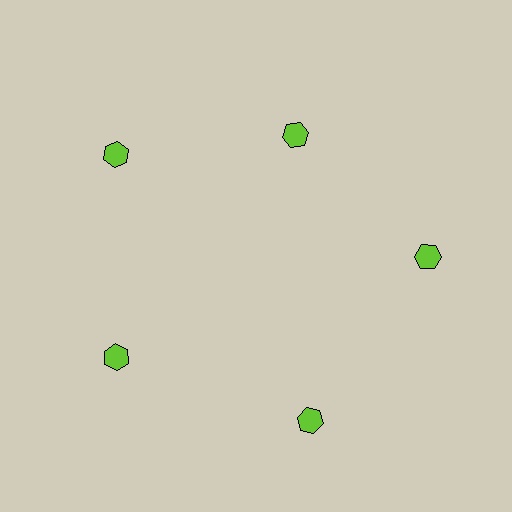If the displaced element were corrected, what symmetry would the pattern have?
It would have 5-fold rotational symmetry — the pattern would map onto itself every 72 degrees.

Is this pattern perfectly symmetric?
No. The 5 lime hexagons are arranged in a ring, but one element near the 1 o'clock position is pulled inward toward the center, breaking the 5-fold rotational symmetry.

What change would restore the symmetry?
The symmetry would be restored by moving it outward, back onto the ring so that all 5 hexagons sit at equal angles and equal distance from the center.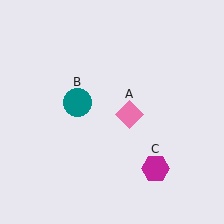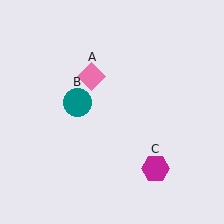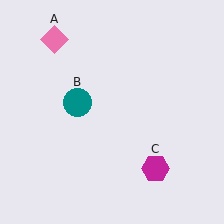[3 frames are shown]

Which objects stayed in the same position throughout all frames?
Teal circle (object B) and magenta hexagon (object C) remained stationary.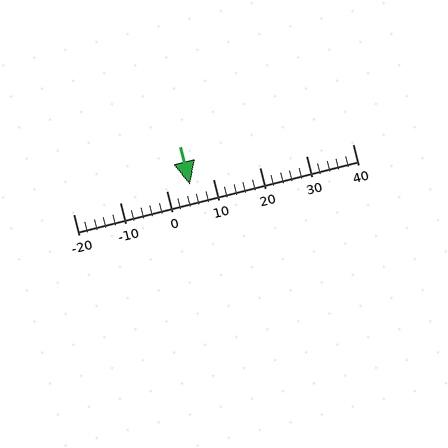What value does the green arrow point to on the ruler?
The green arrow points to approximately 5.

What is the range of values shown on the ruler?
The ruler shows values from -20 to 40.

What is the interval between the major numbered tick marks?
The major tick marks are spaced 10 units apart.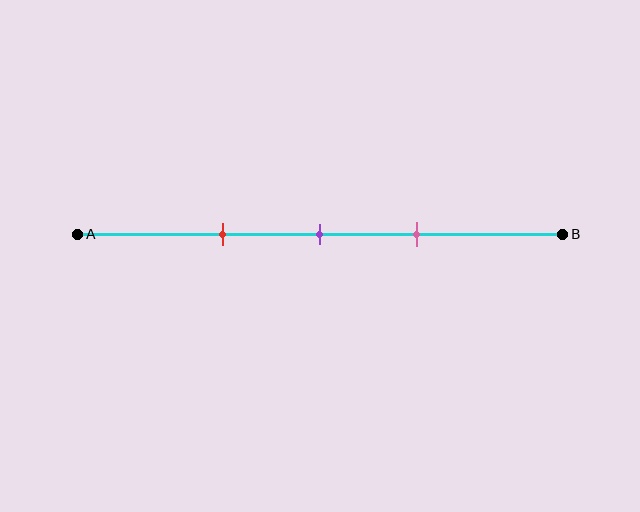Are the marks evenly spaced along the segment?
Yes, the marks are approximately evenly spaced.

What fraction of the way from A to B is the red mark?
The red mark is approximately 30% (0.3) of the way from A to B.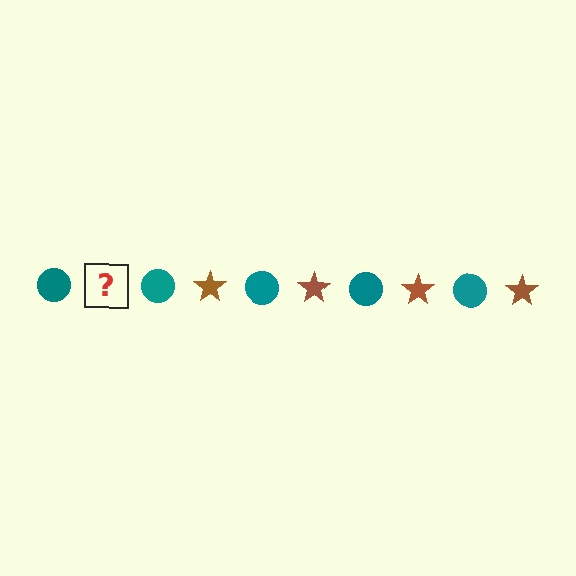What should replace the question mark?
The question mark should be replaced with a brown star.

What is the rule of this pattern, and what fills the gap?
The rule is that the pattern alternates between teal circle and brown star. The gap should be filled with a brown star.